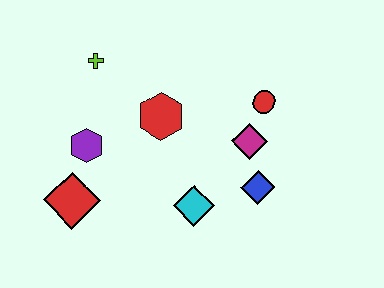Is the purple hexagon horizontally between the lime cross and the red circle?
No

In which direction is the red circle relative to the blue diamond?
The red circle is above the blue diamond.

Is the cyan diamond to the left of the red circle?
Yes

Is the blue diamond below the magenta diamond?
Yes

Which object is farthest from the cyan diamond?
The lime cross is farthest from the cyan diamond.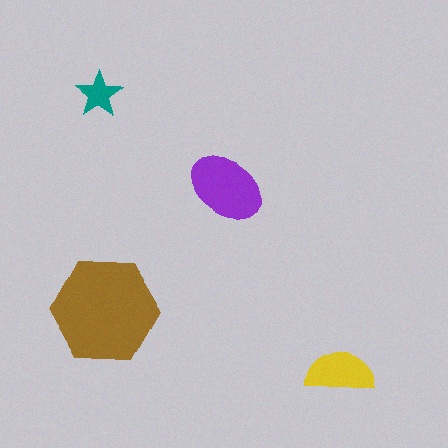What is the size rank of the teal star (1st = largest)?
4th.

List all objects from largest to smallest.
The brown hexagon, the purple ellipse, the yellow semicircle, the teal star.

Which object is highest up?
The teal star is topmost.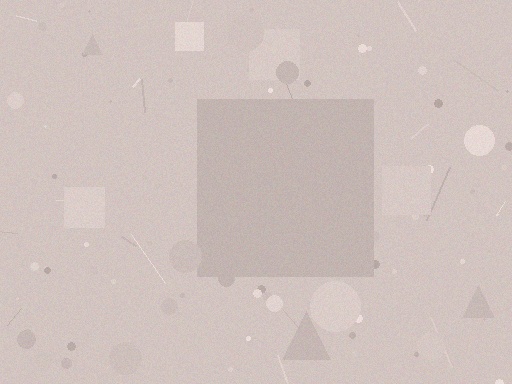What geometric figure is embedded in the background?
A square is embedded in the background.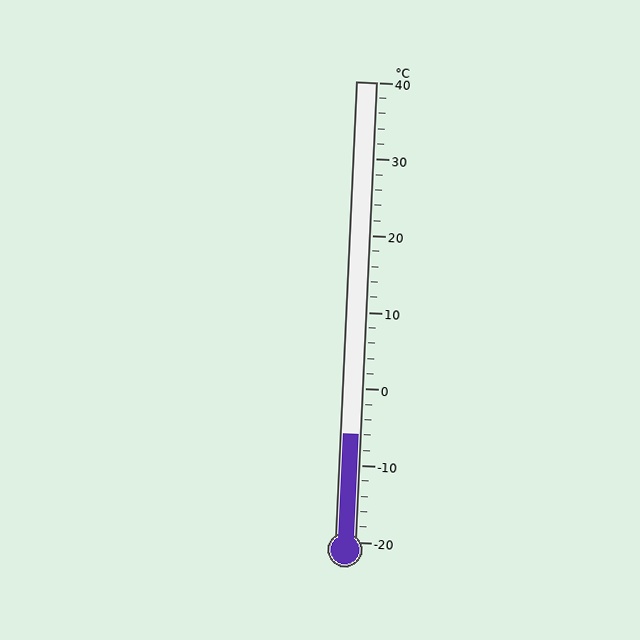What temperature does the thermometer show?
The thermometer shows approximately -6°C.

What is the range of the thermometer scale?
The thermometer scale ranges from -20°C to 40°C.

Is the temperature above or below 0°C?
The temperature is below 0°C.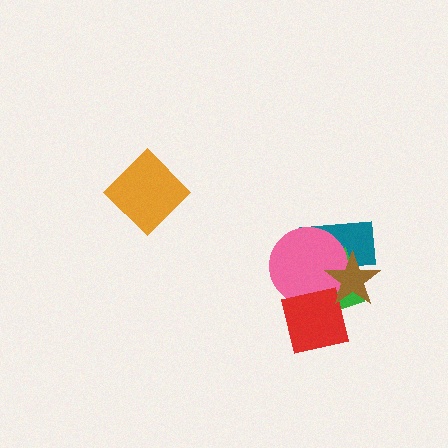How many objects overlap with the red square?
2 objects overlap with the red square.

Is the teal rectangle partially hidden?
Yes, it is partially covered by another shape.